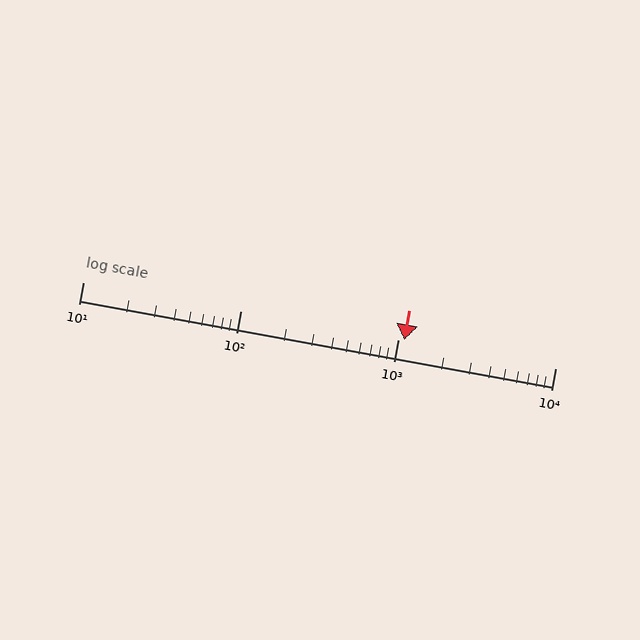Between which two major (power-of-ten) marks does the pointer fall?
The pointer is between 1000 and 10000.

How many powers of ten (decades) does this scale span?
The scale spans 3 decades, from 10 to 10000.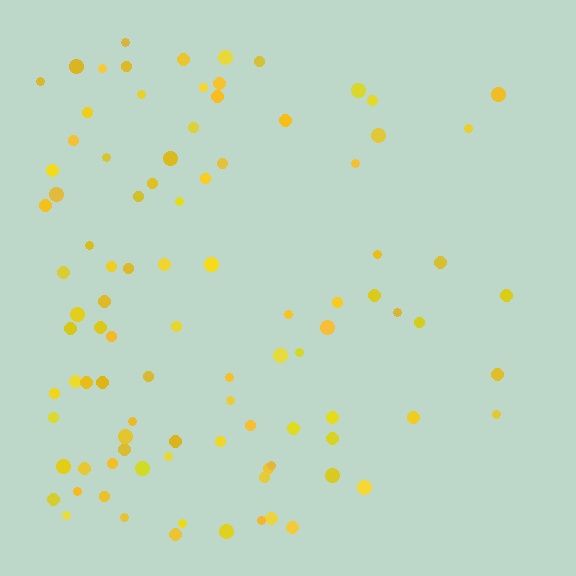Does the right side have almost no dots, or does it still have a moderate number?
Still a moderate number, just noticeably fewer than the left.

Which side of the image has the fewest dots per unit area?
The right.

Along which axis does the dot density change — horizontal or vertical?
Horizontal.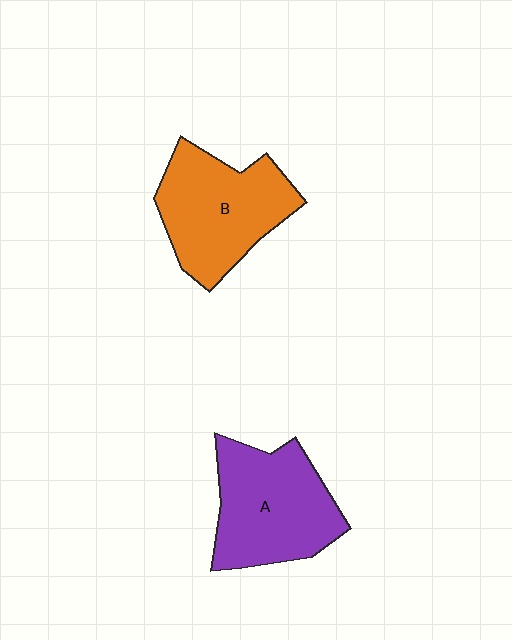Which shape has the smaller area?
Shape B (orange).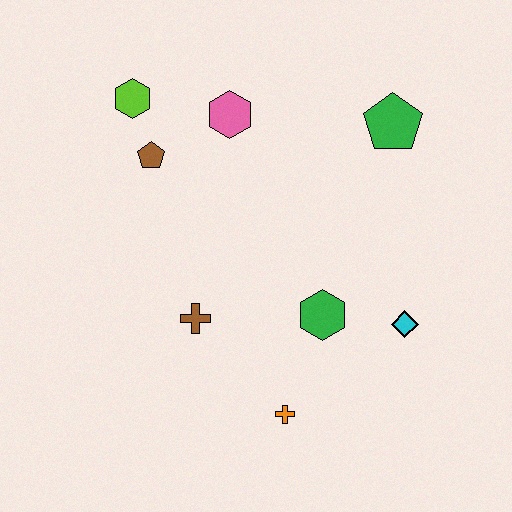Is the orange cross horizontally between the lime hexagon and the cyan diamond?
Yes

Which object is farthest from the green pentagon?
The orange cross is farthest from the green pentagon.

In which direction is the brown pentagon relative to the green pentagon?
The brown pentagon is to the left of the green pentagon.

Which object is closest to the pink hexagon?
The brown pentagon is closest to the pink hexagon.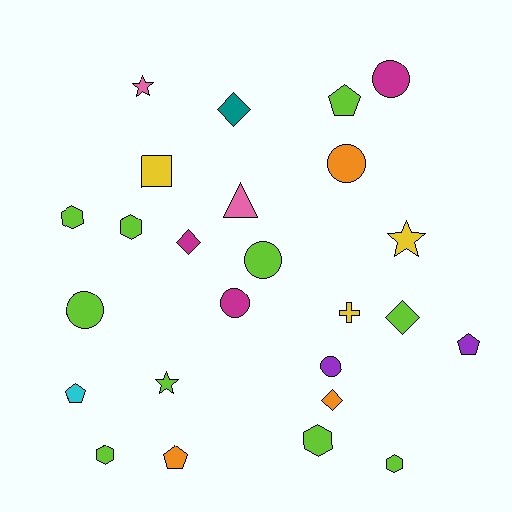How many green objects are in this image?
There are no green objects.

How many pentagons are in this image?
There are 4 pentagons.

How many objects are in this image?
There are 25 objects.